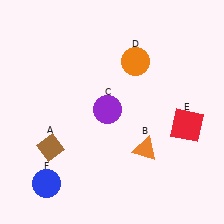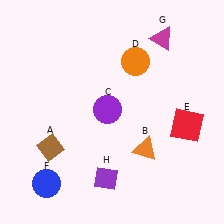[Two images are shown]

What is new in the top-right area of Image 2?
A magenta triangle (G) was added in the top-right area of Image 2.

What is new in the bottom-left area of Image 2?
A purple diamond (H) was added in the bottom-left area of Image 2.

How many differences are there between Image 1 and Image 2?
There are 2 differences between the two images.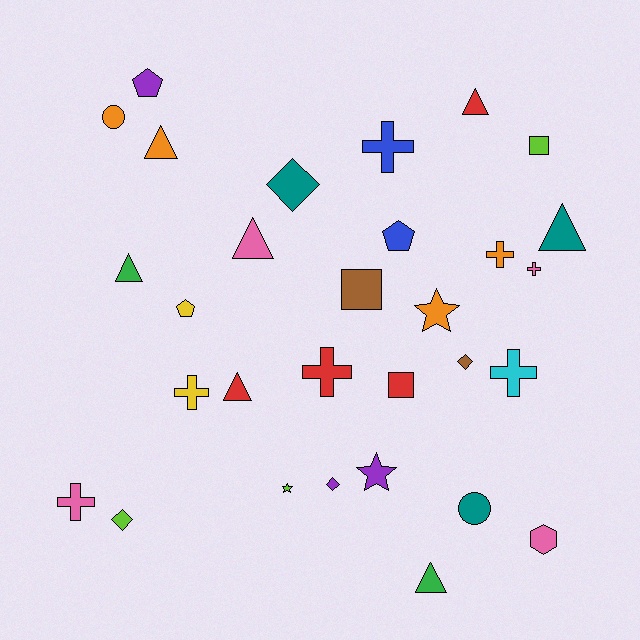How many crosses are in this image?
There are 7 crosses.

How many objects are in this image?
There are 30 objects.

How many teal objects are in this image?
There are 3 teal objects.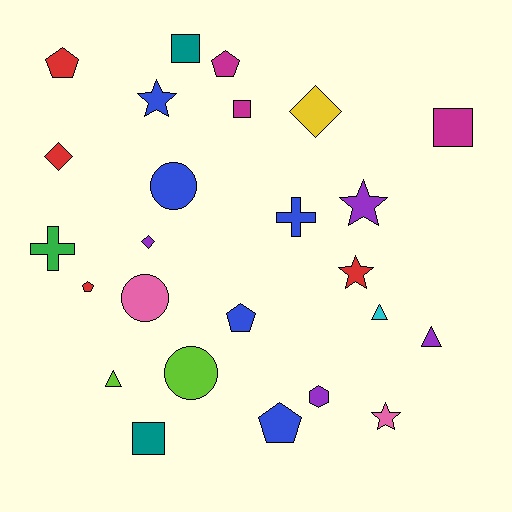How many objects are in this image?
There are 25 objects.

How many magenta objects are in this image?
There are 3 magenta objects.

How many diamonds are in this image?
There are 3 diamonds.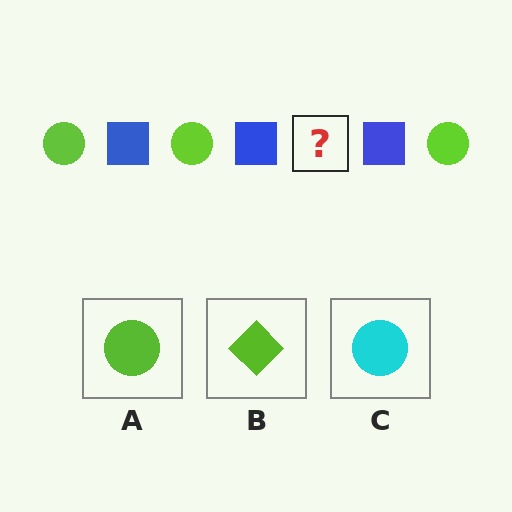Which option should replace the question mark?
Option A.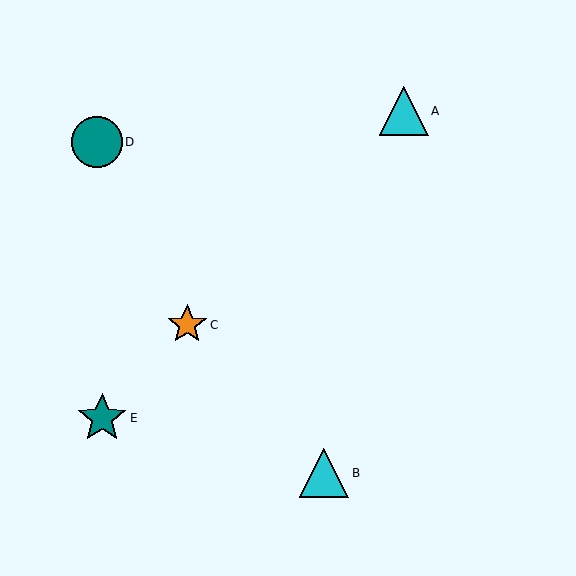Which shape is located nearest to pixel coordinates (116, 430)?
The teal star (labeled E) at (102, 418) is nearest to that location.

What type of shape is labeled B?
Shape B is a cyan triangle.